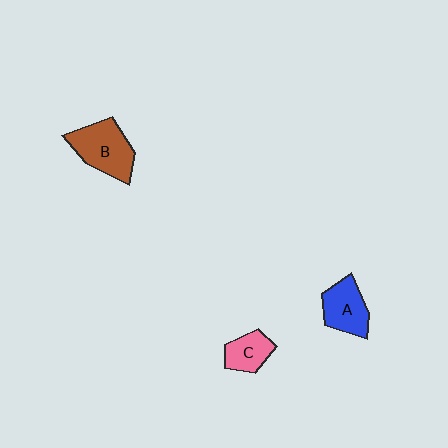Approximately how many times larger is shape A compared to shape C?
Approximately 1.3 times.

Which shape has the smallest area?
Shape C (pink).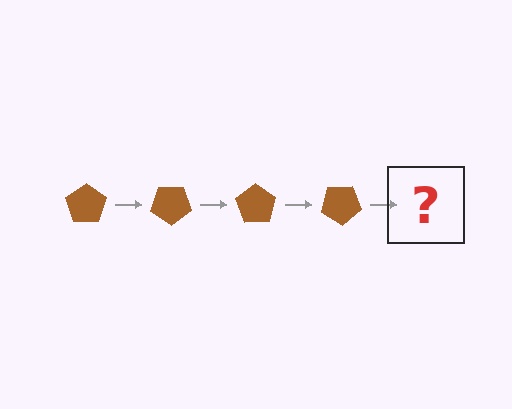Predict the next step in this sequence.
The next step is a brown pentagon rotated 140 degrees.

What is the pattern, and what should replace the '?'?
The pattern is that the pentagon rotates 35 degrees each step. The '?' should be a brown pentagon rotated 140 degrees.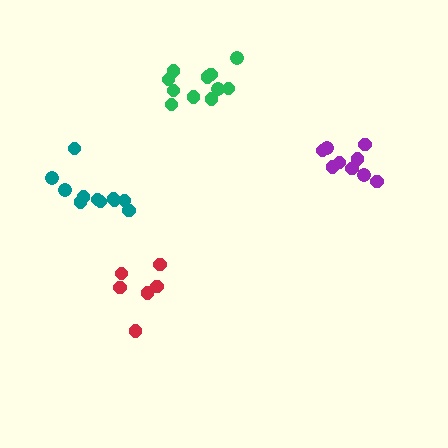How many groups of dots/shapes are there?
There are 4 groups.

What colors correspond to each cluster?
The clusters are colored: purple, teal, red, green.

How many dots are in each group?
Group 1: 9 dots, Group 2: 11 dots, Group 3: 6 dots, Group 4: 11 dots (37 total).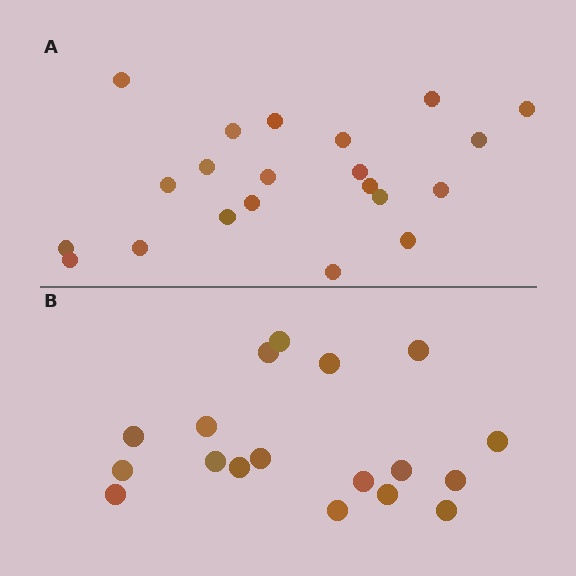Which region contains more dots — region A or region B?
Region A (the top region) has more dots.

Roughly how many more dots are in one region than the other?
Region A has just a few more — roughly 2 or 3 more dots than region B.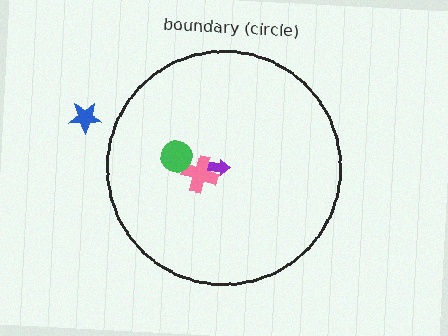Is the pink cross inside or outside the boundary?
Inside.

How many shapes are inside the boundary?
3 inside, 1 outside.